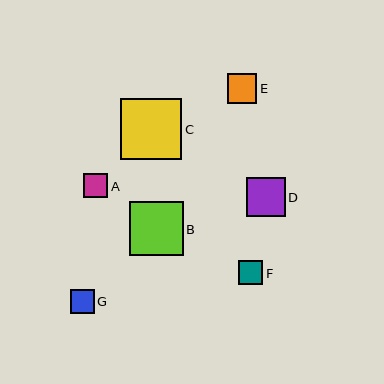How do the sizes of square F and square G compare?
Square F and square G are approximately the same size.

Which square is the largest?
Square C is the largest with a size of approximately 61 pixels.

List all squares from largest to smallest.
From largest to smallest: C, B, D, E, F, A, G.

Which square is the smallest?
Square G is the smallest with a size of approximately 24 pixels.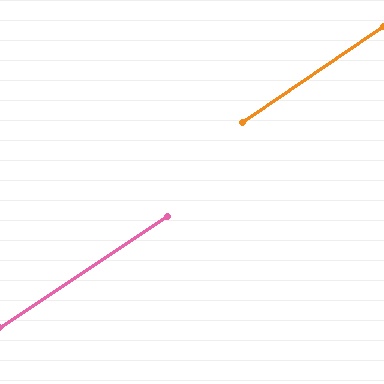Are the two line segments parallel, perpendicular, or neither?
Parallel — their directions differ by only 0.8°.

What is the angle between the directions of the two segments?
Approximately 1 degree.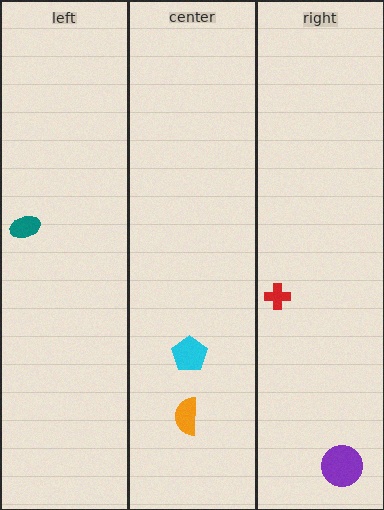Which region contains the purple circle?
The right region.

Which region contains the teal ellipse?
The left region.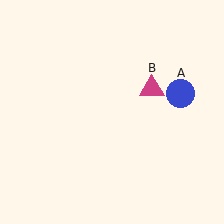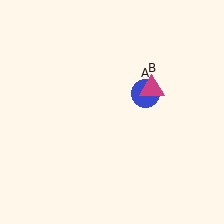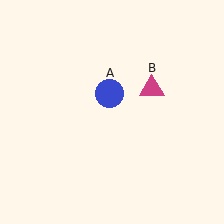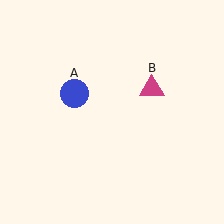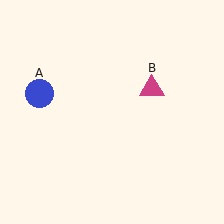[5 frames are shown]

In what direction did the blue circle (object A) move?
The blue circle (object A) moved left.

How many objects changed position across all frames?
1 object changed position: blue circle (object A).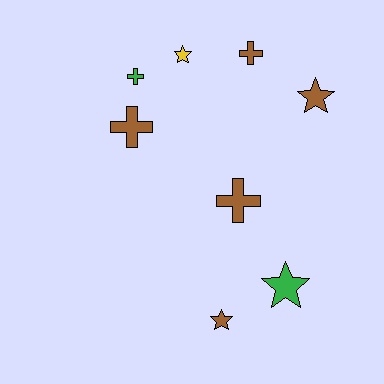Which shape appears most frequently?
Star, with 4 objects.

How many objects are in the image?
There are 8 objects.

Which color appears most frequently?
Brown, with 5 objects.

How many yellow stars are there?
There is 1 yellow star.